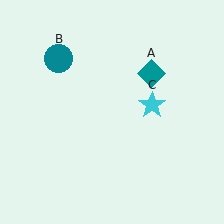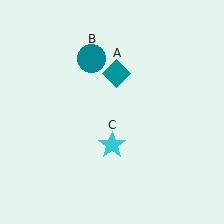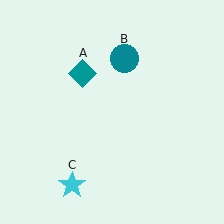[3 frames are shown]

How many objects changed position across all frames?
3 objects changed position: teal diamond (object A), teal circle (object B), cyan star (object C).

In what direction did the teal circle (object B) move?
The teal circle (object B) moved right.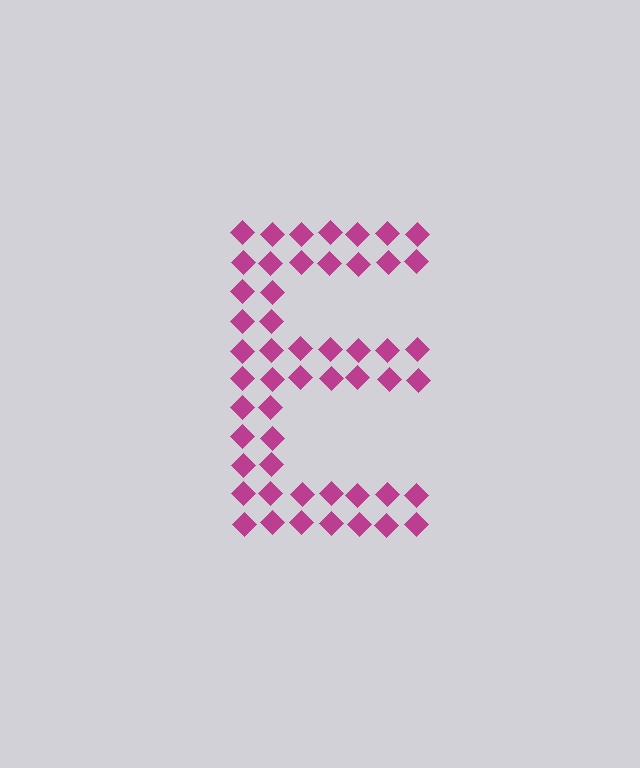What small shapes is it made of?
It is made of small diamonds.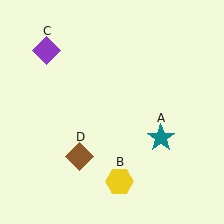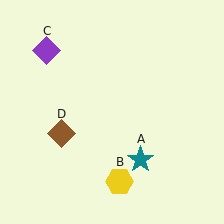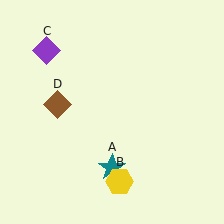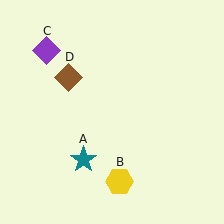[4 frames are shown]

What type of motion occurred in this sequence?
The teal star (object A), brown diamond (object D) rotated clockwise around the center of the scene.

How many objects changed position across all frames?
2 objects changed position: teal star (object A), brown diamond (object D).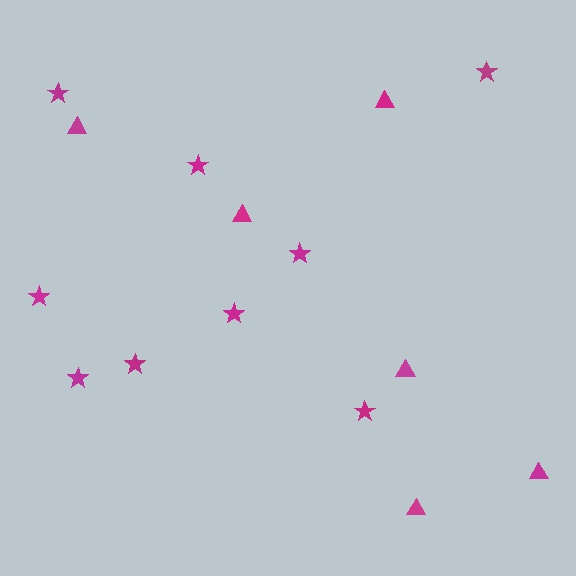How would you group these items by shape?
There are 2 groups: one group of stars (9) and one group of triangles (6).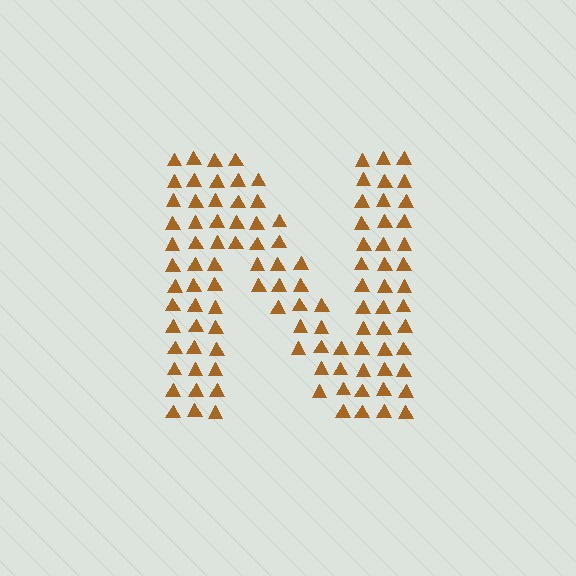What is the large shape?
The large shape is the letter N.